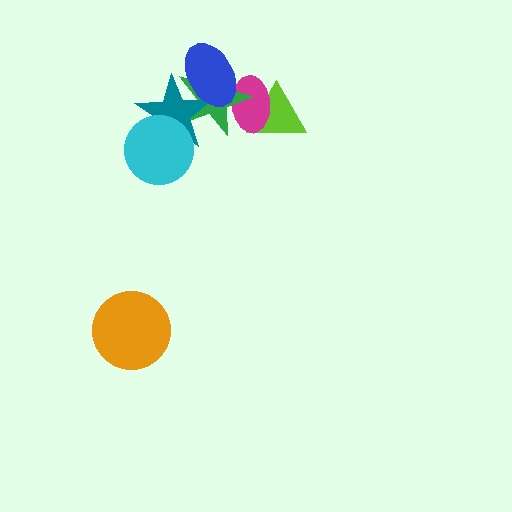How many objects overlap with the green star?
4 objects overlap with the green star.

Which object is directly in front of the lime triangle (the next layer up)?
The magenta ellipse is directly in front of the lime triangle.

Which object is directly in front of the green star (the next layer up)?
The teal star is directly in front of the green star.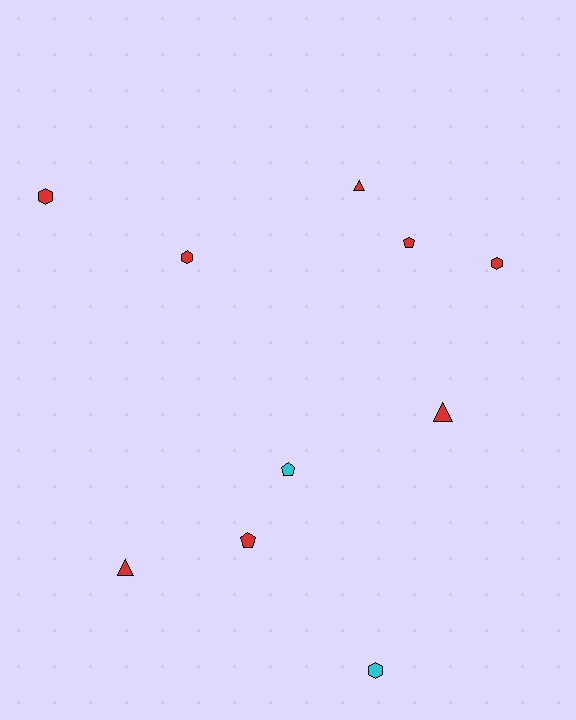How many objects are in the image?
There are 10 objects.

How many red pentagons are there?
There are 2 red pentagons.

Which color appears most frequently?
Red, with 8 objects.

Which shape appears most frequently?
Hexagon, with 4 objects.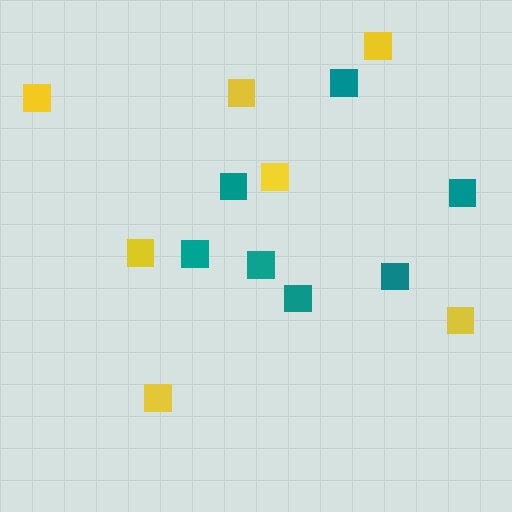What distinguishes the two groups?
There are 2 groups: one group of teal squares (7) and one group of yellow squares (7).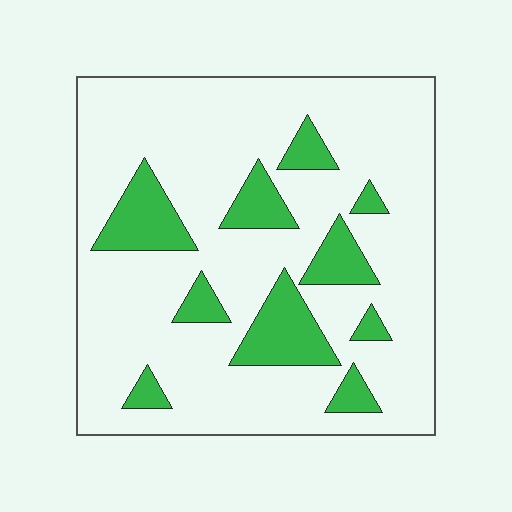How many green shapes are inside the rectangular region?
10.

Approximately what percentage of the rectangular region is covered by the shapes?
Approximately 20%.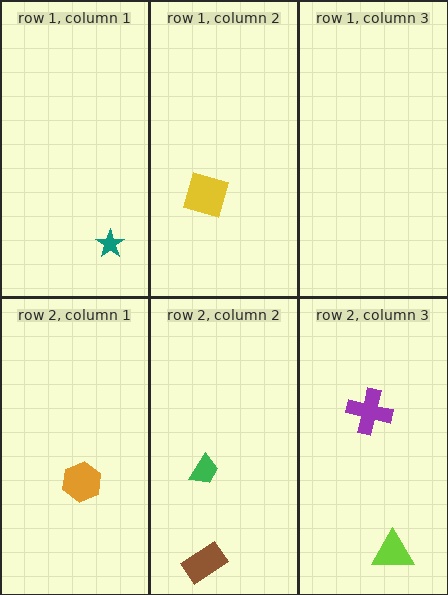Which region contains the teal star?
The row 1, column 1 region.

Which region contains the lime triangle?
The row 2, column 3 region.